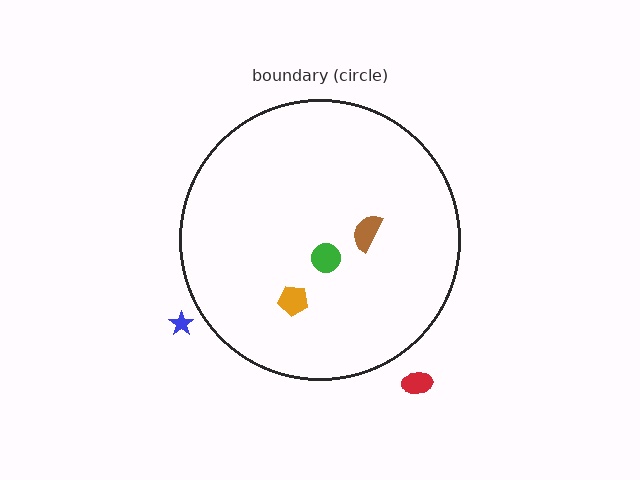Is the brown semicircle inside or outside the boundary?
Inside.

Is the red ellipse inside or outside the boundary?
Outside.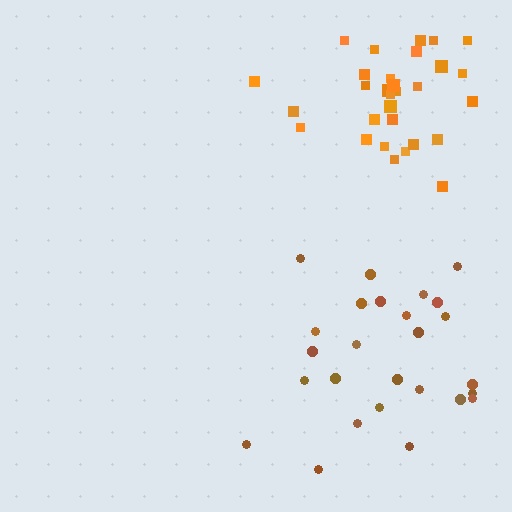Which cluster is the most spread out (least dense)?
Brown.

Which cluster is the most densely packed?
Orange.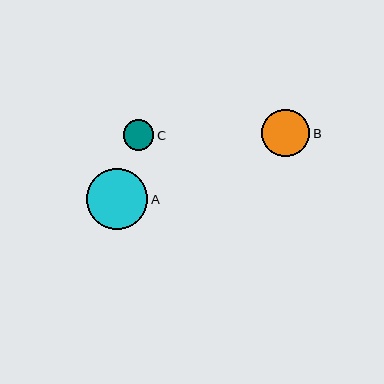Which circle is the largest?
Circle A is the largest with a size of approximately 61 pixels.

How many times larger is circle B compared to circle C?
Circle B is approximately 1.6 times the size of circle C.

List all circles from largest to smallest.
From largest to smallest: A, B, C.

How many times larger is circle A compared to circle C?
Circle A is approximately 2.0 times the size of circle C.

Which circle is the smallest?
Circle C is the smallest with a size of approximately 31 pixels.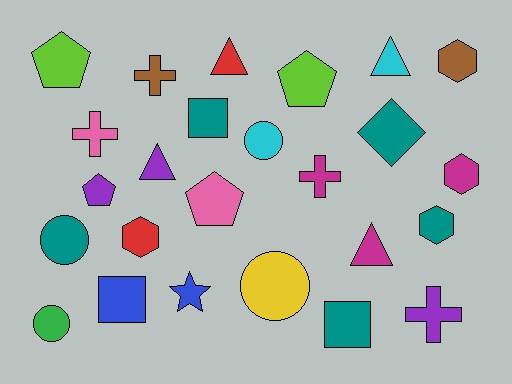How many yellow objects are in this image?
There is 1 yellow object.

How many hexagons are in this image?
There are 4 hexagons.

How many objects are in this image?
There are 25 objects.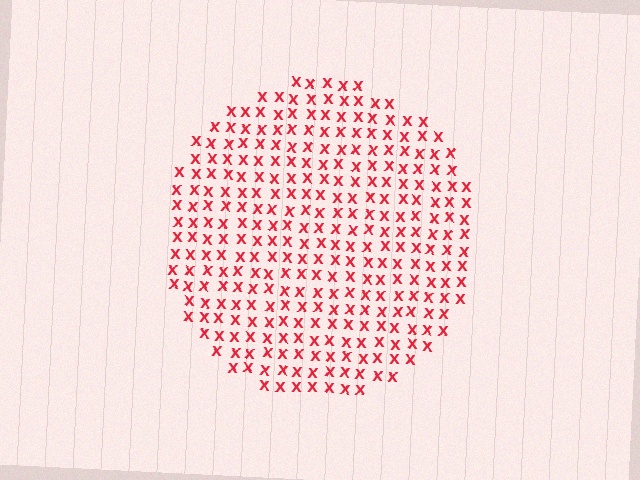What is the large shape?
The large shape is a circle.